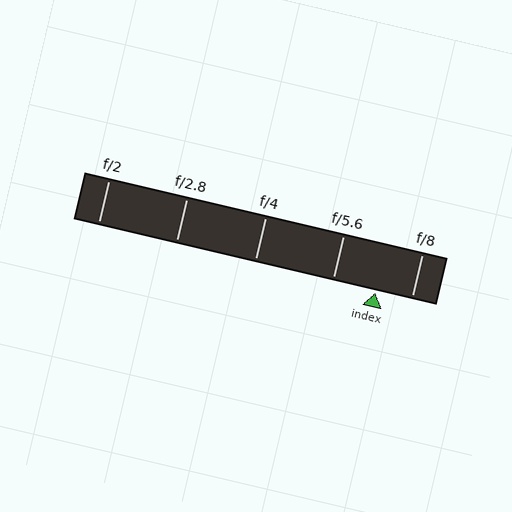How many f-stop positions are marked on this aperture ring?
There are 5 f-stop positions marked.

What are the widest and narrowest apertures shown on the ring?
The widest aperture shown is f/2 and the narrowest is f/8.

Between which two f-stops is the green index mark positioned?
The index mark is between f/5.6 and f/8.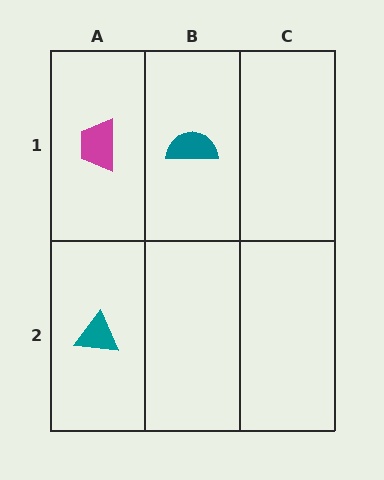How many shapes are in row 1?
2 shapes.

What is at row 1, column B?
A teal semicircle.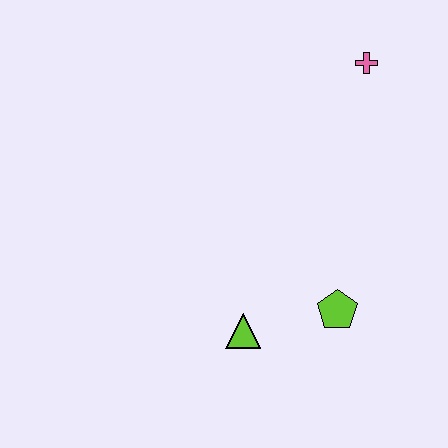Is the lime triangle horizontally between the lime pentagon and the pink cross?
No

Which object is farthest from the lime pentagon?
The pink cross is farthest from the lime pentagon.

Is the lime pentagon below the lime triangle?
No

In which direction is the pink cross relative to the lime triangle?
The pink cross is above the lime triangle.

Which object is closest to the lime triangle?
The lime pentagon is closest to the lime triangle.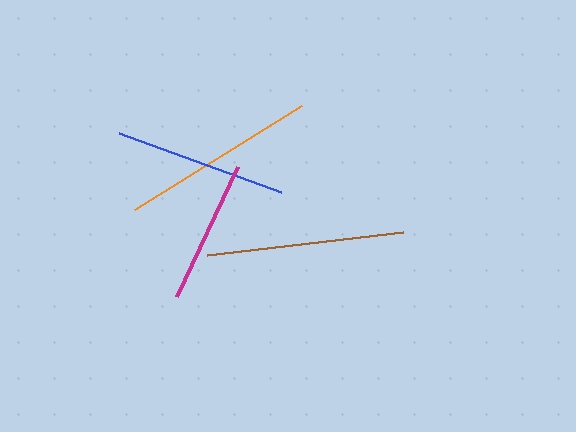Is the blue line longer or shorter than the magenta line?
The blue line is longer than the magenta line.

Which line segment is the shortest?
The magenta line is the shortest at approximately 143 pixels.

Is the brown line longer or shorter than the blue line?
The brown line is longer than the blue line.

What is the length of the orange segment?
The orange segment is approximately 197 pixels long.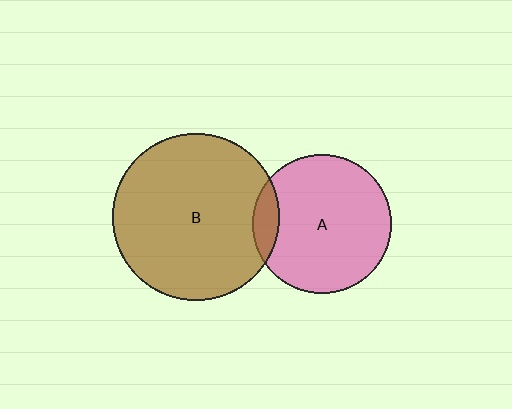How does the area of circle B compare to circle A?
Approximately 1.5 times.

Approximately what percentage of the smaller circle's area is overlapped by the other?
Approximately 10%.